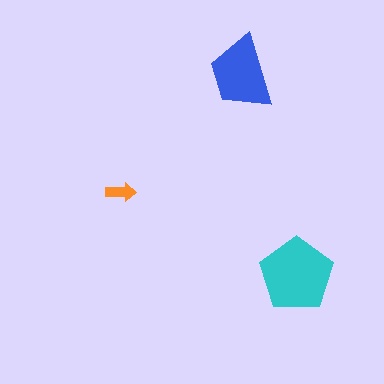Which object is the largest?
The cyan pentagon.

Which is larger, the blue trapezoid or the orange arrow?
The blue trapezoid.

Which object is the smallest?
The orange arrow.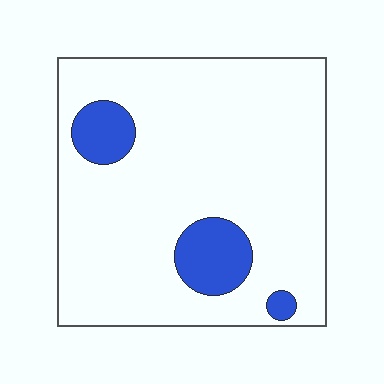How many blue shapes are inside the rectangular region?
3.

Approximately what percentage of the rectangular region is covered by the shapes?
Approximately 10%.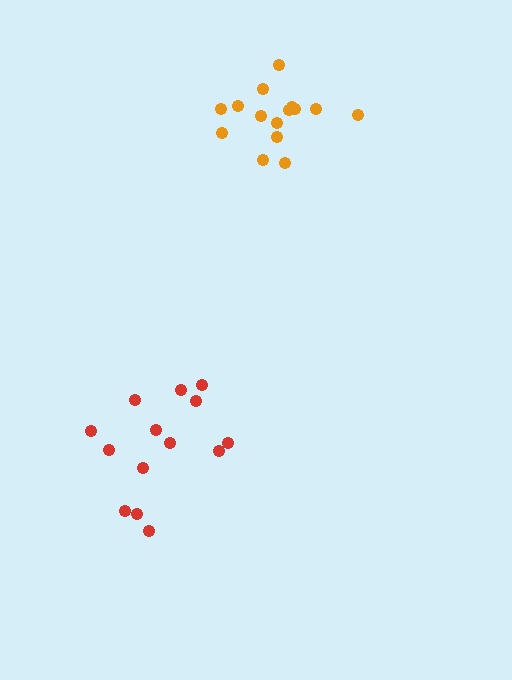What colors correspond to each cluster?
The clusters are colored: orange, red.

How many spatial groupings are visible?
There are 2 spatial groupings.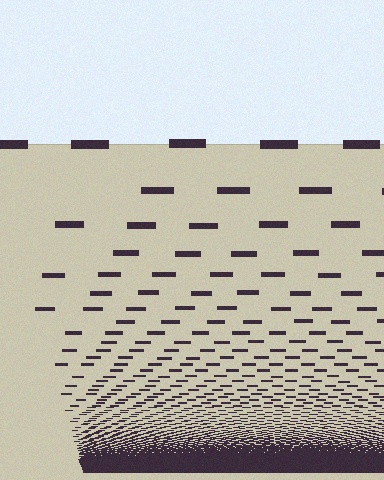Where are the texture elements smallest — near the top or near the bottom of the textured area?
Near the bottom.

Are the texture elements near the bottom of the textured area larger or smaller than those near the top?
Smaller. The gradient is inverted — elements near the bottom are smaller and denser.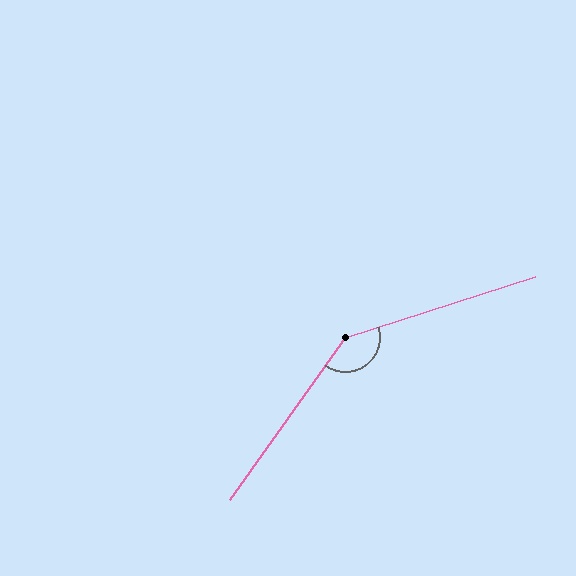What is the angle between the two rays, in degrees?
Approximately 143 degrees.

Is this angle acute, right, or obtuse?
It is obtuse.